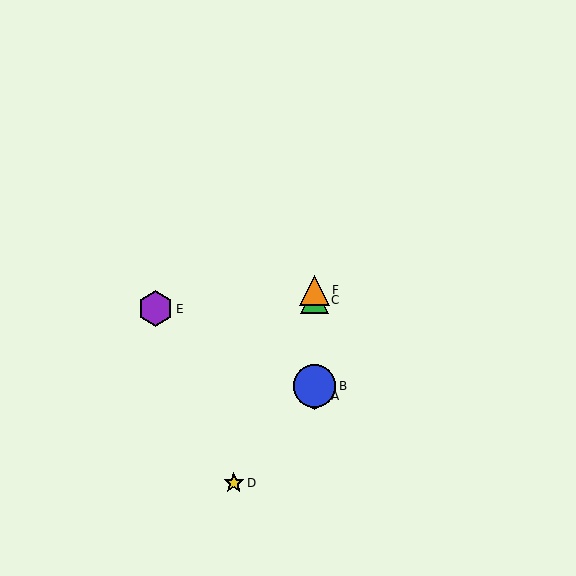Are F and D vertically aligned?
No, F is at x≈314 and D is at x≈234.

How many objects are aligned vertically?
4 objects (A, B, C, F) are aligned vertically.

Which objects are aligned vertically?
Objects A, B, C, F are aligned vertically.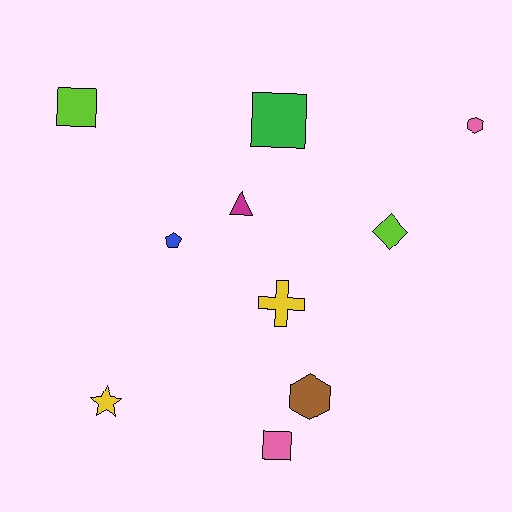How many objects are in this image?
There are 10 objects.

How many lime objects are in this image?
There are 2 lime objects.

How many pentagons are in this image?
There is 1 pentagon.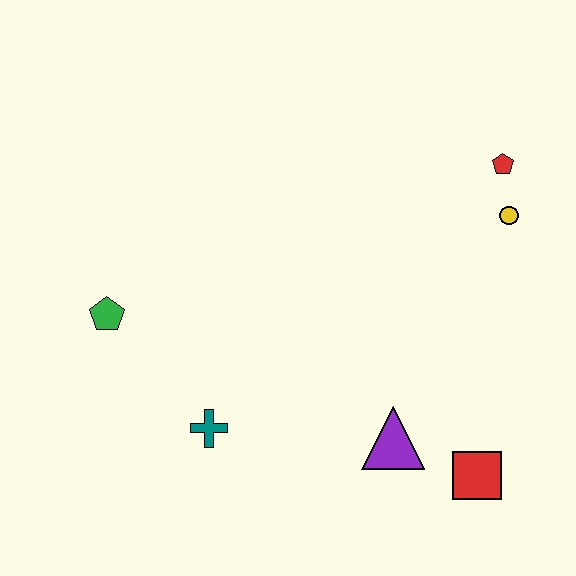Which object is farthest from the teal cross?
The red pentagon is farthest from the teal cross.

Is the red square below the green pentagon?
Yes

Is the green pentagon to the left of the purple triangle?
Yes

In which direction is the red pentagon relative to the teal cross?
The red pentagon is to the right of the teal cross.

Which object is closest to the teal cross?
The green pentagon is closest to the teal cross.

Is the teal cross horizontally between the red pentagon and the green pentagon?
Yes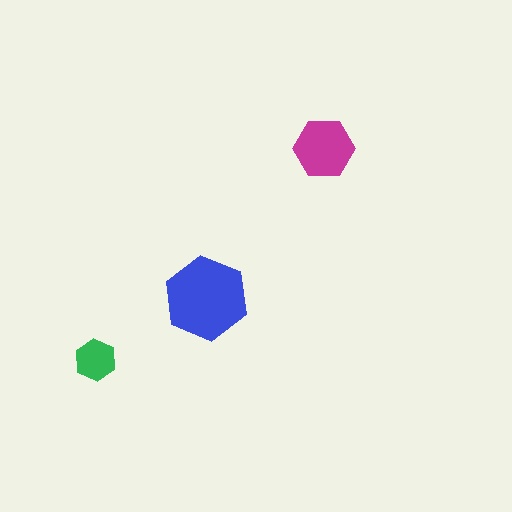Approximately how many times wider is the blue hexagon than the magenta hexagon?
About 1.5 times wider.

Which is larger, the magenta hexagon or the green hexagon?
The magenta one.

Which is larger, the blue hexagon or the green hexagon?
The blue one.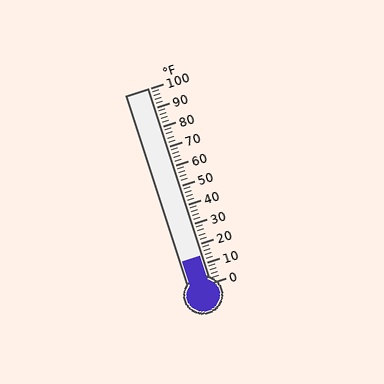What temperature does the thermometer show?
The thermometer shows approximately 14°F.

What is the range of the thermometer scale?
The thermometer scale ranges from 0°F to 100°F.